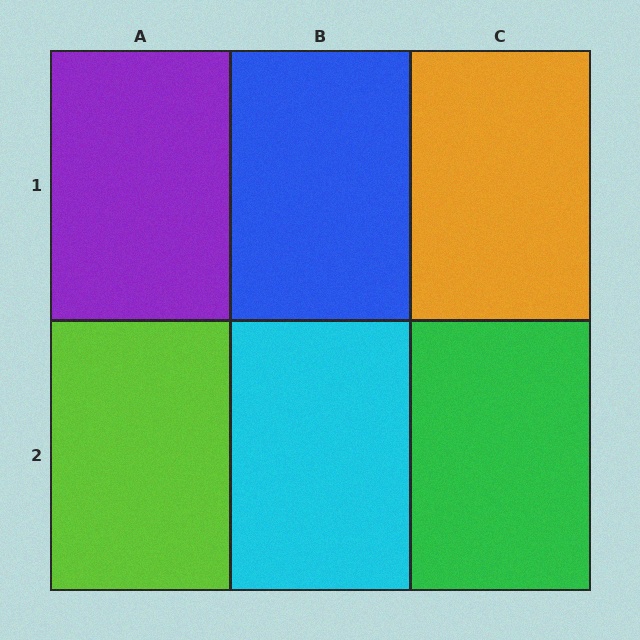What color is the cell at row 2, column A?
Lime.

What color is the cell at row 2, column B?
Cyan.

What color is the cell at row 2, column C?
Green.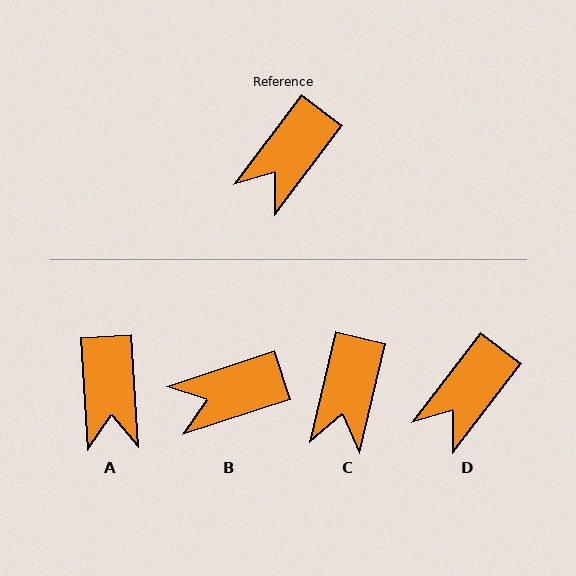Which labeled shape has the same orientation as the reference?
D.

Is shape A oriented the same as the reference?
No, it is off by about 41 degrees.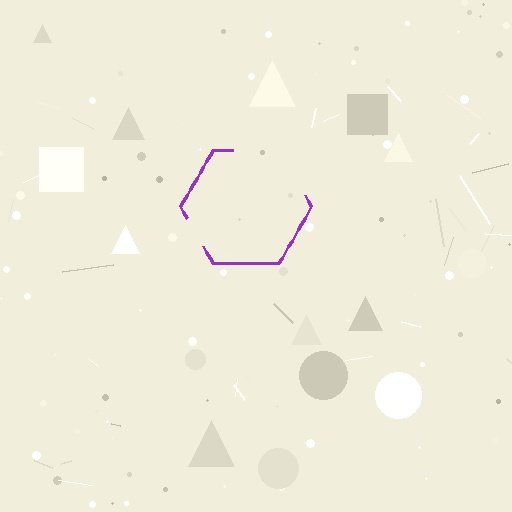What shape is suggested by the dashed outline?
The dashed outline suggests a hexagon.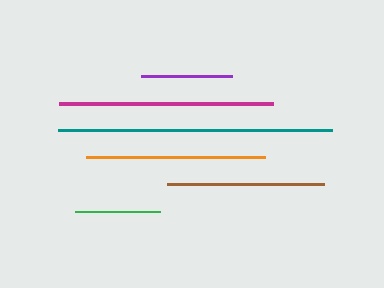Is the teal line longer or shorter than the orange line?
The teal line is longer than the orange line.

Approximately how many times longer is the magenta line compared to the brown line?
The magenta line is approximately 1.4 times the length of the brown line.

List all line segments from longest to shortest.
From longest to shortest: teal, magenta, orange, brown, purple, green.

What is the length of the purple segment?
The purple segment is approximately 91 pixels long.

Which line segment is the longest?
The teal line is the longest at approximately 273 pixels.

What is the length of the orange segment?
The orange segment is approximately 180 pixels long.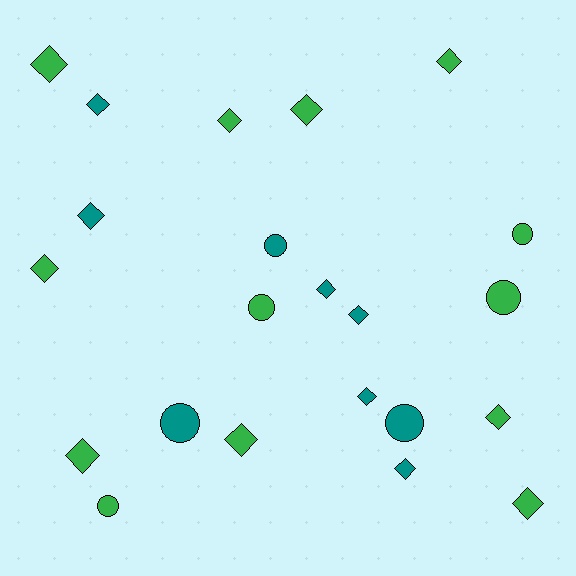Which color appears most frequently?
Green, with 13 objects.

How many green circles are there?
There are 4 green circles.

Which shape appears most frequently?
Diamond, with 15 objects.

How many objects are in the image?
There are 22 objects.